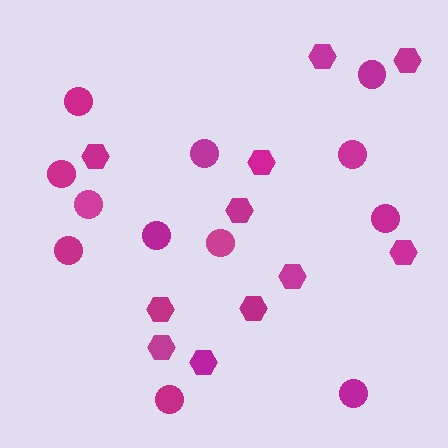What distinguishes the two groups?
There are 2 groups: one group of circles (12) and one group of hexagons (11).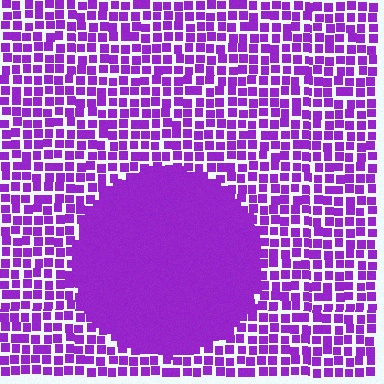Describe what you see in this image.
The image contains small purple elements arranged at two different densities. A circle-shaped region is visible where the elements are more densely packed than the surrounding area.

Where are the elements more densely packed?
The elements are more densely packed inside the circle boundary.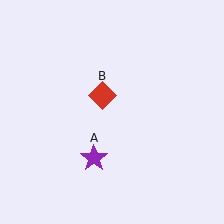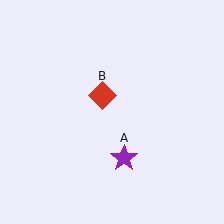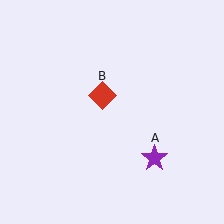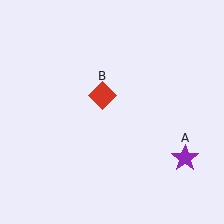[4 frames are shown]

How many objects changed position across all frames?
1 object changed position: purple star (object A).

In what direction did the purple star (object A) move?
The purple star (object A) moved right.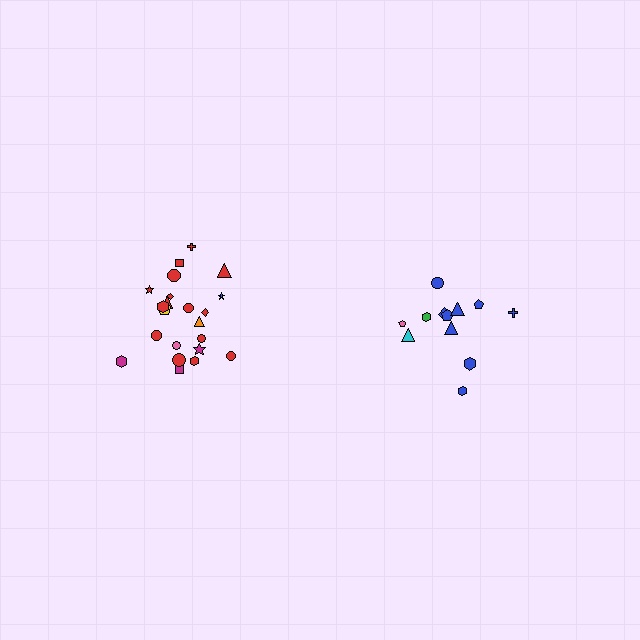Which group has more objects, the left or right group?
The left group.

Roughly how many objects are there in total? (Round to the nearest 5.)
Roughly 35 objects in total.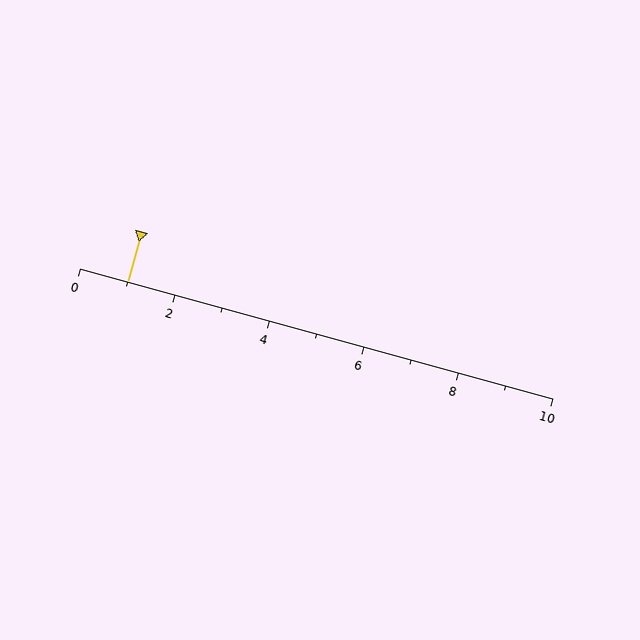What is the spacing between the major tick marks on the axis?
The major ticks are spaced 2 apart.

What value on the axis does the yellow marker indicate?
The marker indicates approximately 1.